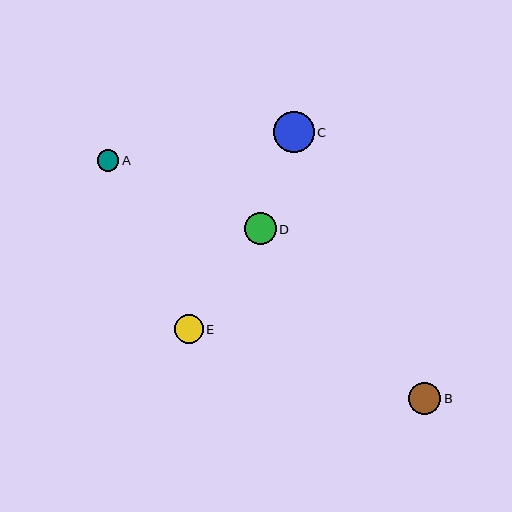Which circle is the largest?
Circle C is the largest with a size of approximately 41 pixels.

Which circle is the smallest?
Circle A is the smallest with a size of approximately 22 pixels.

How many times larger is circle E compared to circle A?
Circle E is approximately 1.4 times the size of circle A.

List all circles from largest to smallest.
From largest to smallest: C, B, D, E, A.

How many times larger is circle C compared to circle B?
Circle C is approximately 1.3 times the size of circle B.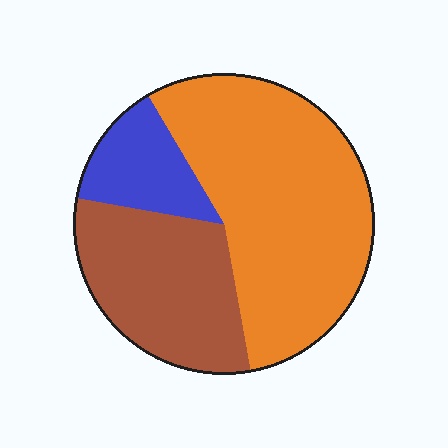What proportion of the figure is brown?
Brown takes up between a sixth and a third of the figure.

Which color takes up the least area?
Blue, at roughly 15%.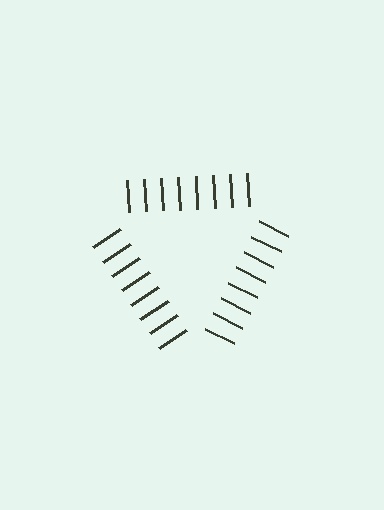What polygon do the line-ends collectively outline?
An illusory triangle — the line segments terminate on its edges but no continuous stroke is drawn.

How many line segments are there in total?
24 — 8 along each of the 3 edges.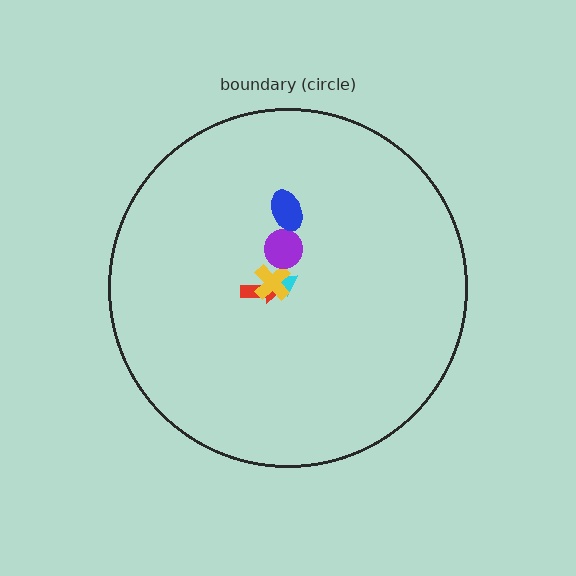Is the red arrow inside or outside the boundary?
Inside.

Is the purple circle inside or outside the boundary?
Inside.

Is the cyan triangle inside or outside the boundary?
Inside.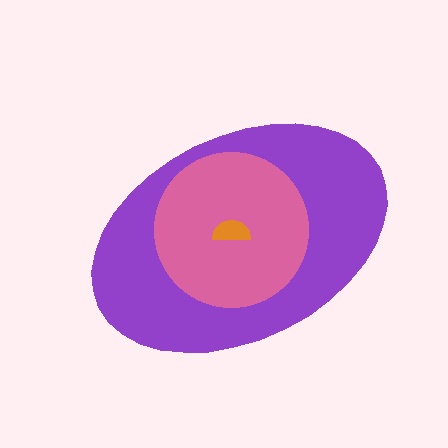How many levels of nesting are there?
3.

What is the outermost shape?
The purple ellipse.